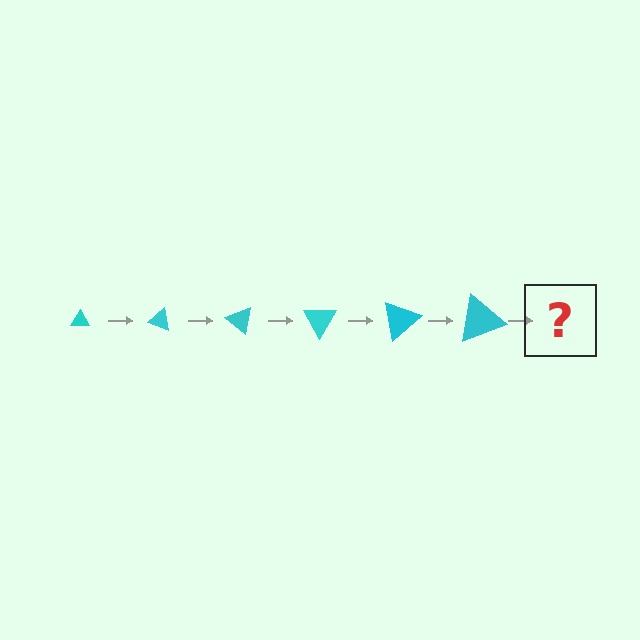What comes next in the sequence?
The next element should be a triangle, larger than the previous one and rotated 120 degrees from the start.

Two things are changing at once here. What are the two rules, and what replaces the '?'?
The two rules are that the triangle grows larger each step and it rotates 20 degrees each step. The '?' should be a triangle, larger than the previous one and rotated 120 degrees from the start.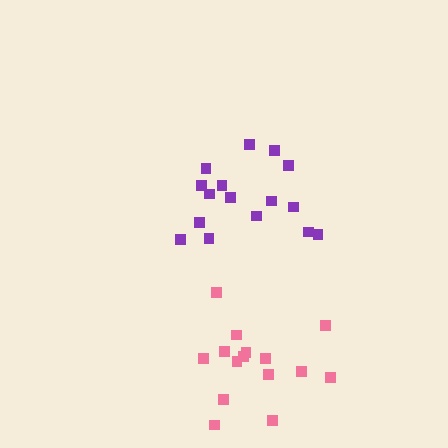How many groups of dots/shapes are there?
There are 2 groups.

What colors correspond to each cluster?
The clusters are colored: purple, pink.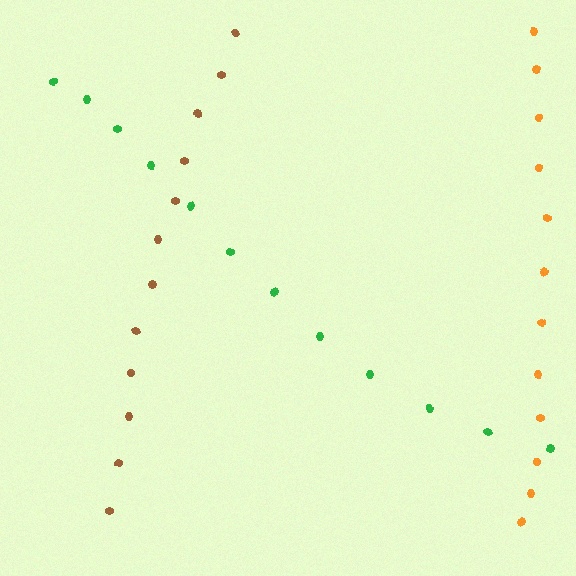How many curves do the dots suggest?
There are 3 distinct paths.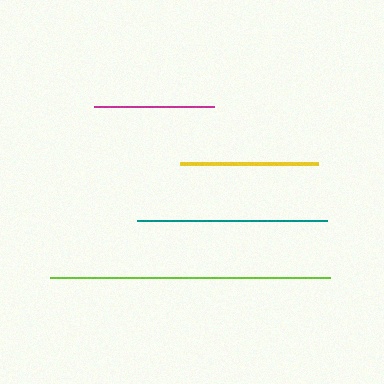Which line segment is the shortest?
The magenta line is the shortest at approximately 119 pixels.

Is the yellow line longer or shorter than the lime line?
The lime line is longer than the yellow line.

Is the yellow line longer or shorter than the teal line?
The teal line is longer than the yellow line.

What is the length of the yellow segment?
The yellow segment is approximately 138 pixels long.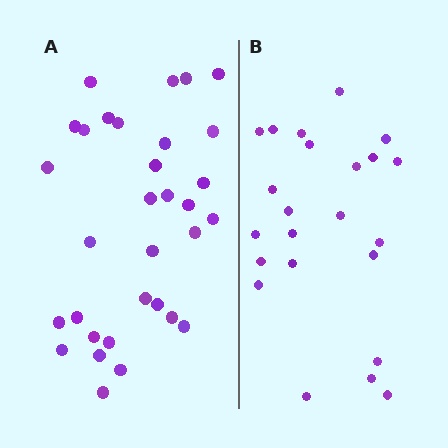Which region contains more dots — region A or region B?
Region A (the left region) has more dots.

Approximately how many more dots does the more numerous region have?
Region A has roughly 8 or so more dots than region B.